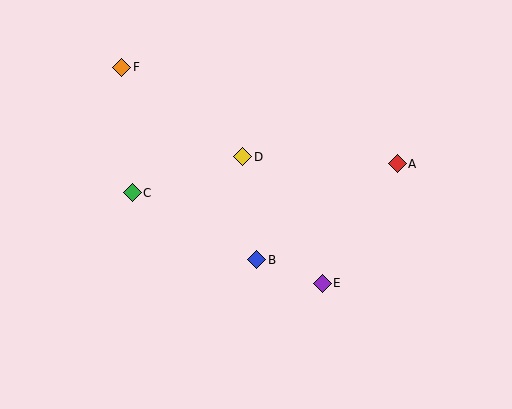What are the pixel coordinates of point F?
Point F is at (122, 67).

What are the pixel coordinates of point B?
Point B is at (257, 260).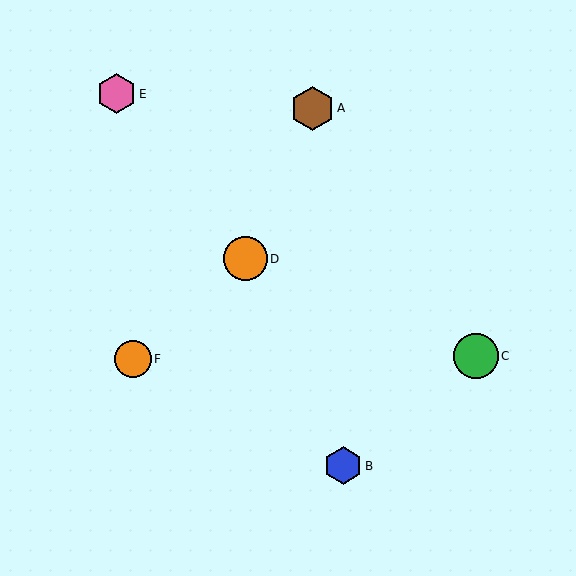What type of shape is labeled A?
Shape A is a brown hexagon.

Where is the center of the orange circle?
The center of the orange circle is at (245, 259).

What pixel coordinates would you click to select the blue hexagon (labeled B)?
Click at (343, 466) to select the blue hexagon B.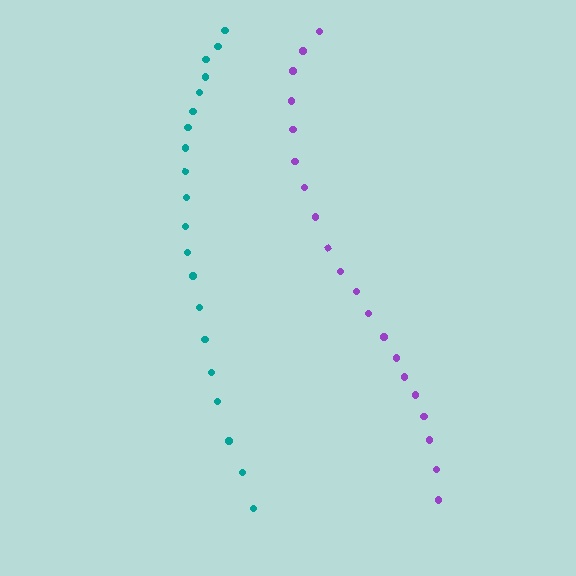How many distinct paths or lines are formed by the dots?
There are 2 distinct paths.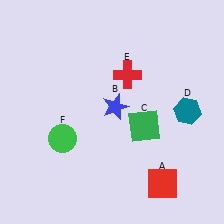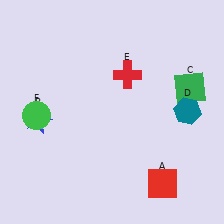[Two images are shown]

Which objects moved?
The objects that moved are: the blue star (B), the green square (C), the green circle (F).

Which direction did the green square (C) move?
The green square (C) moved right.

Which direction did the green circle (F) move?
The green circle (F) moved left.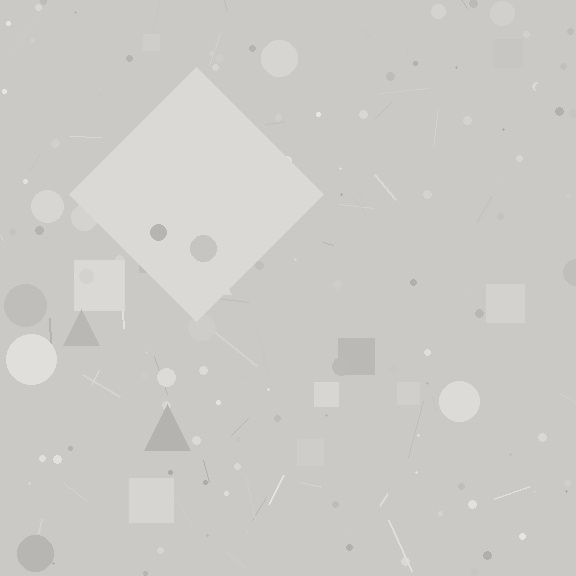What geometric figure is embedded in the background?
A diamond is embedded in the background.